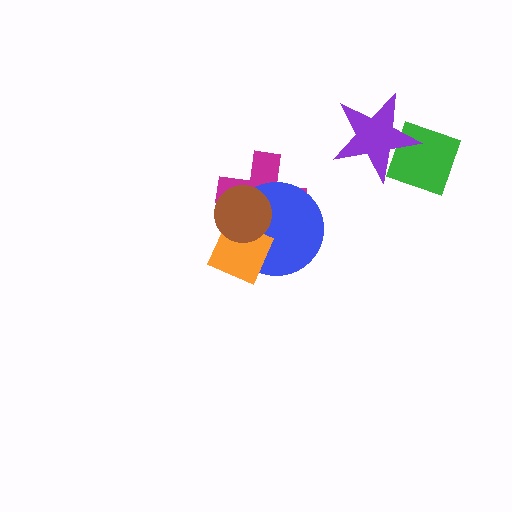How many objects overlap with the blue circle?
3 objects overlap with the blue circle.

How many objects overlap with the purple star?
1 object overlaps with the purple star.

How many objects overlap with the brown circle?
3 objects overlap with the brown circle.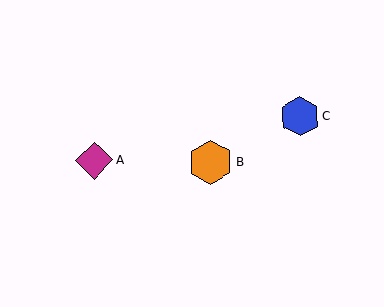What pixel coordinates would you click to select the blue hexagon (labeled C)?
Click at (300, 117) to select the blue hexagon C.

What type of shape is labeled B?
Shape B is an orange hexagon.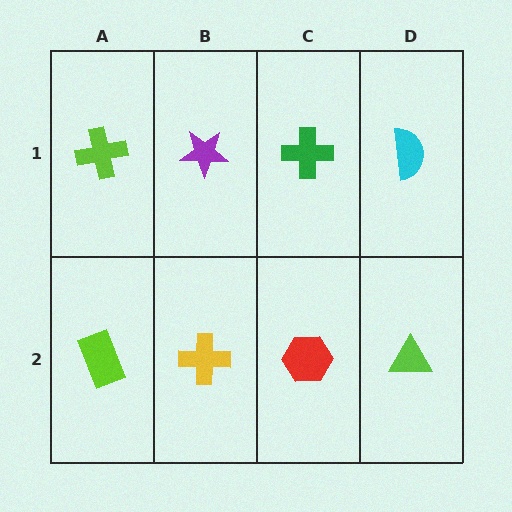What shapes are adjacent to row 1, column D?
A lime triangle (row 2, column D), a green cross (row 1, column C).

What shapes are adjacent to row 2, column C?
A green cross (row 1, column C), a yellow cross (row 2, column B), a lime triangle (row 2, column D).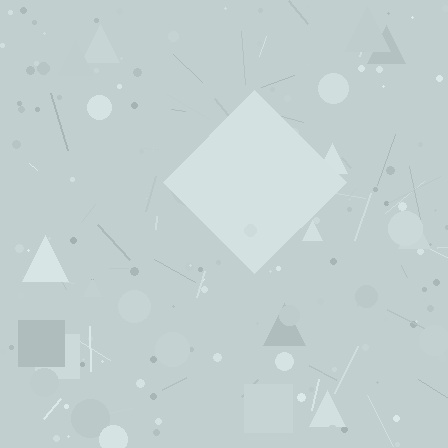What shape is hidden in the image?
A diamond is hidden in the image.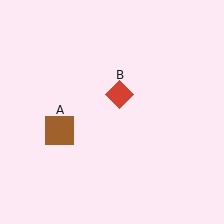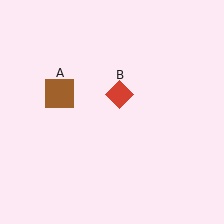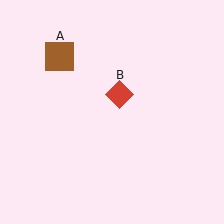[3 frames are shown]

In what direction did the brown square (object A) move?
The brown square (object A) moved up.